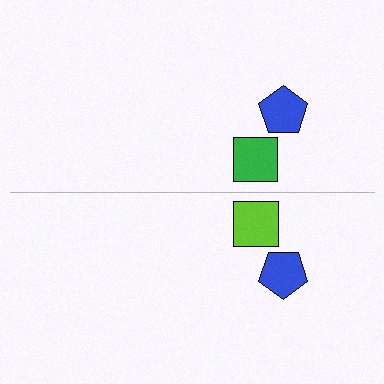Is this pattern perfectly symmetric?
No, the pattern is not perfectly symmetric. The lime square on the bottom side breaks the symmetry — its mirror counterpart is green.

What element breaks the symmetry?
The lime square on the bottom side breaks the symmetry — its mirror counterpart is green.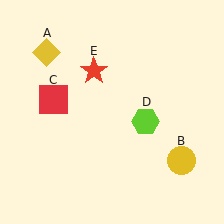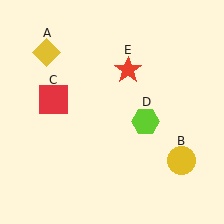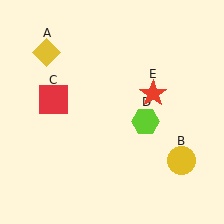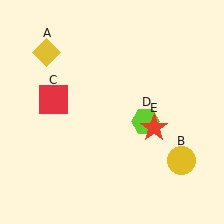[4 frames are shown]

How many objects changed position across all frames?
1 object changed position: red star (object E).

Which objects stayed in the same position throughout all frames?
Yellow diamond (object A) and yellow circle (object B) and red square (object C) and lime hexagon (object D) remained stationary.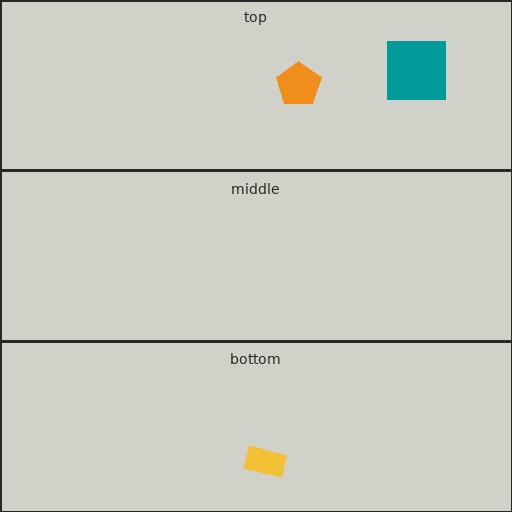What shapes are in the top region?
The orange pentagon, the teal square.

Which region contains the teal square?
The top region.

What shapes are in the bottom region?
The yellow rectangle.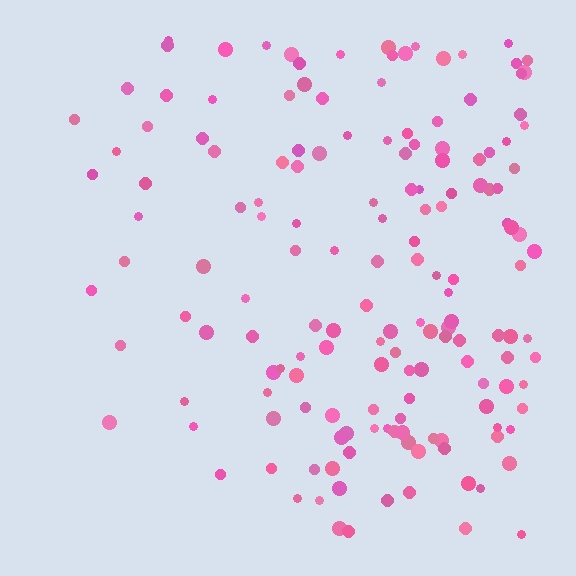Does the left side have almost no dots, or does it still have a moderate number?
Still a moderate number, just noticeably fewer than the right.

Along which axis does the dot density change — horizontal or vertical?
Horizontal.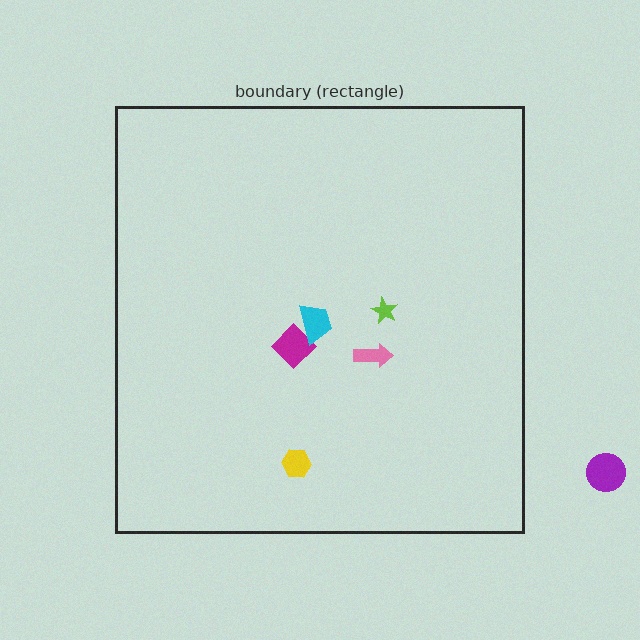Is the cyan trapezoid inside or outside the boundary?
Inside.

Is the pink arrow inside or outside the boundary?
Inside.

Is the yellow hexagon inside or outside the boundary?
Inside.